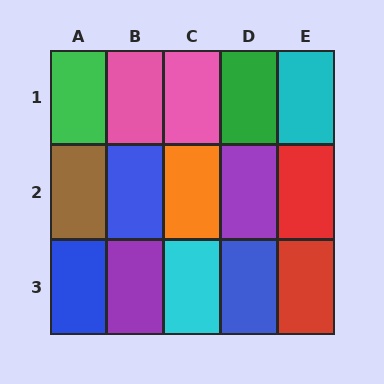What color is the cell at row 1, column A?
Green.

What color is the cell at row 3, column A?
Blue.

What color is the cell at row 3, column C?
Cyan.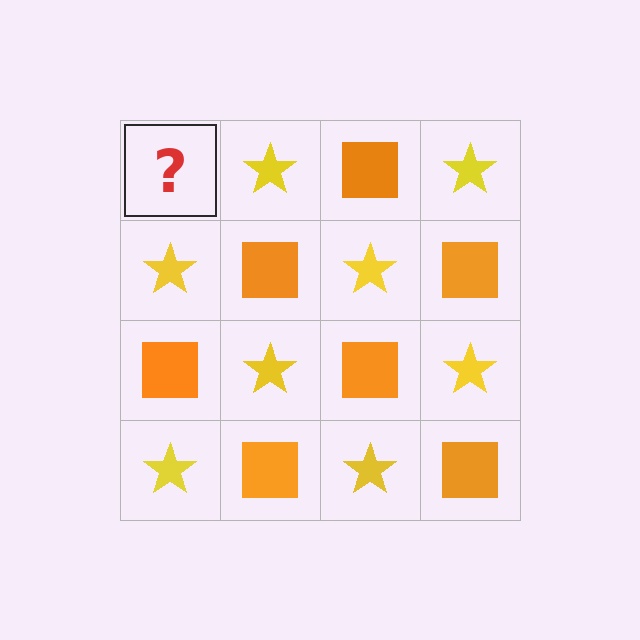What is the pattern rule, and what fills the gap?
The rule is that it alternates orange square and yellow star in a checkerboard pattern. The gap should be filled with an orange square.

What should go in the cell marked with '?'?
The missing cell should contain an orange square.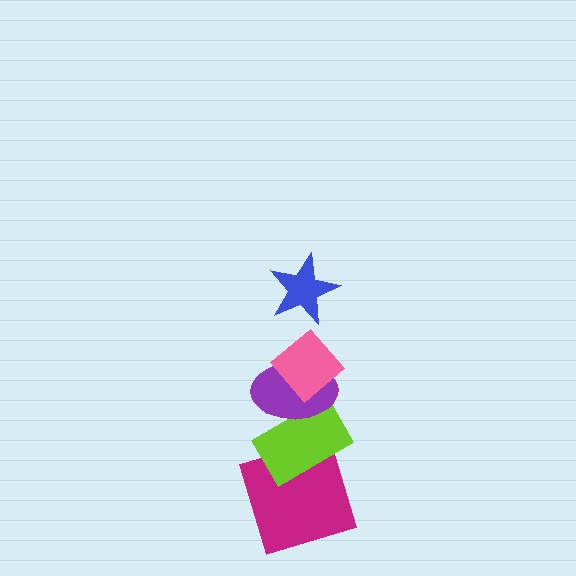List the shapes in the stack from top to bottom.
From top to bottom: the blue star, the pink diamond, the purple ellipse, the lime rectangle, the magenta square.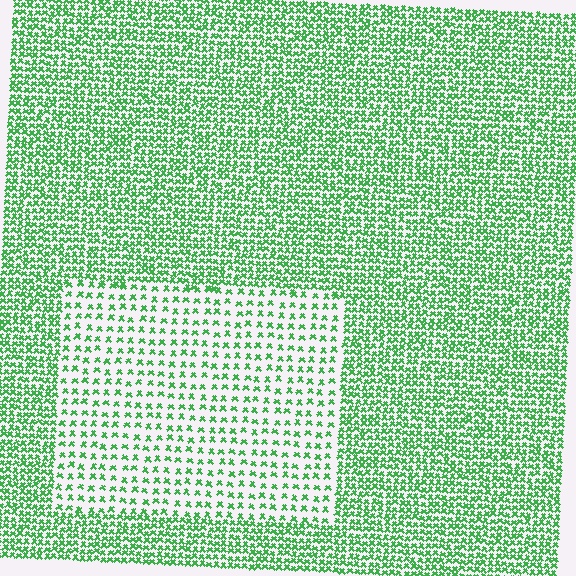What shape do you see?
I see a rectangle.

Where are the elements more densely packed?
The elements are more densely packed outside the rectangle boundary.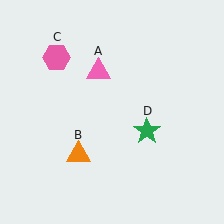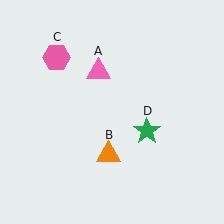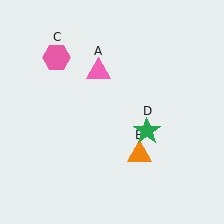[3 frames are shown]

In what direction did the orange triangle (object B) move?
The orange triangle (object B) moved right.